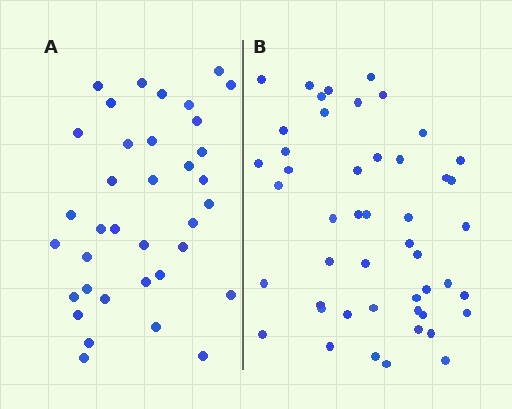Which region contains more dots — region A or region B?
Region B (the right region) has more dots.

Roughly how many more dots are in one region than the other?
Region B has roughly 12 or so more dots than region A.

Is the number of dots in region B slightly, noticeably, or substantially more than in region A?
Region B has noticeably more, but not dramatically so. The ratio is roughly 1.3 to 1.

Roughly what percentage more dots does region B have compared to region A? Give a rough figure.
About 35% more.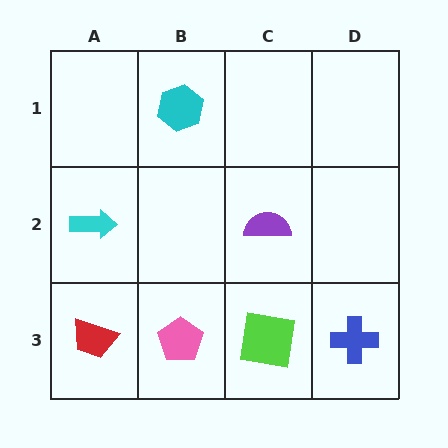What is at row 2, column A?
A cyan arrow.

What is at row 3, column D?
A blue cross.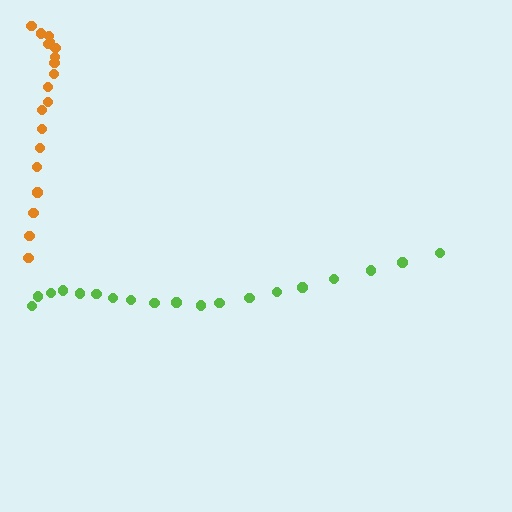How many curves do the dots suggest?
There are 2 distinct paths.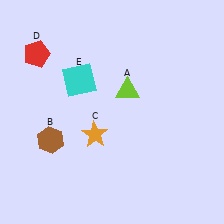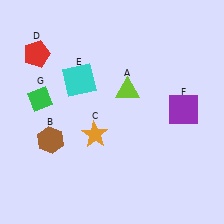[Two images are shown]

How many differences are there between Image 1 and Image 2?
There are 2 differences between the two images.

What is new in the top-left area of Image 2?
A green diamond (G) was added in the top-left area of Image 2.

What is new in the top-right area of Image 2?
A purple square (F) was added in the top-right area of Image 2.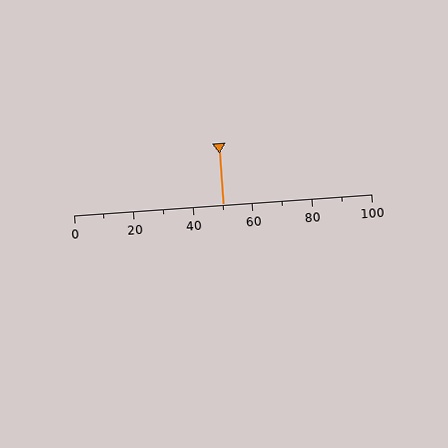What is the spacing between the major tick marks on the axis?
The major ticks are spaced 20 apart.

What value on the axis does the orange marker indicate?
The marker indicates approximately 50.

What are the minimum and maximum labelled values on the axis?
The axis runs from 0 to 100.